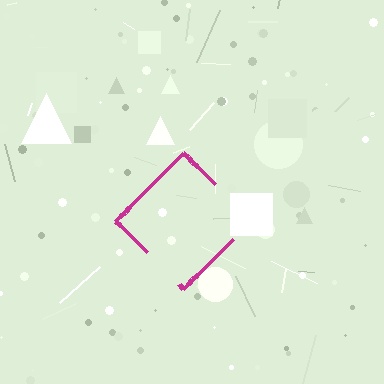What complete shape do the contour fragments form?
The contour fragments form a diamond.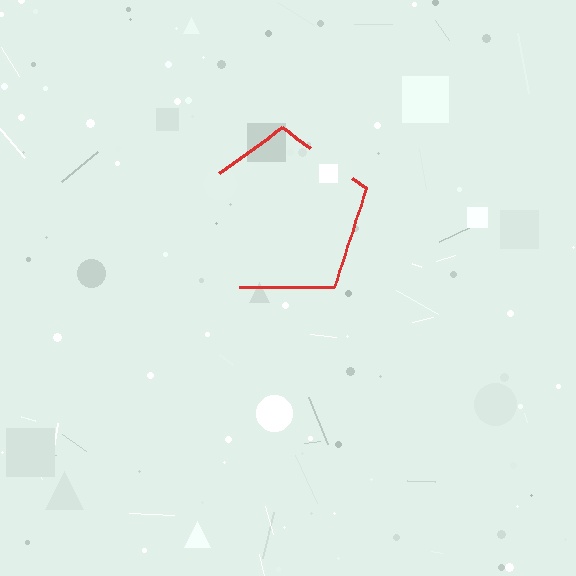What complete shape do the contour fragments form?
The contour fragments form a pentagon.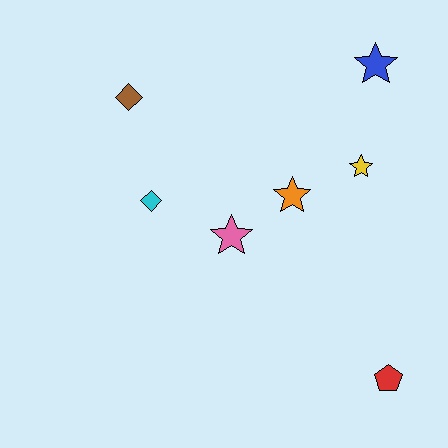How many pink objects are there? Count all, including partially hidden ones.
There is 1 pink object.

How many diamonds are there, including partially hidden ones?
There are 2 diamonds.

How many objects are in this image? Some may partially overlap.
There are 7 objects.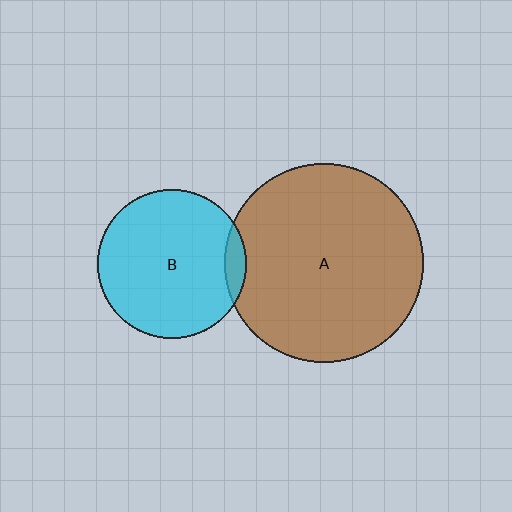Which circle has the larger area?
Circle A (brown).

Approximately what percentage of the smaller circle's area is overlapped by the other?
Approximately 5%.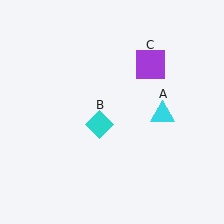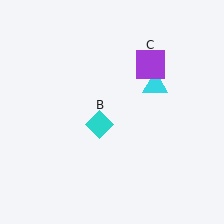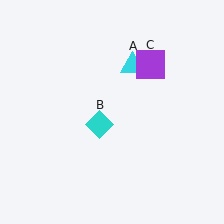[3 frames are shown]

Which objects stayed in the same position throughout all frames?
Cyan diamond (object B) and purple square (object C) remained stationary.